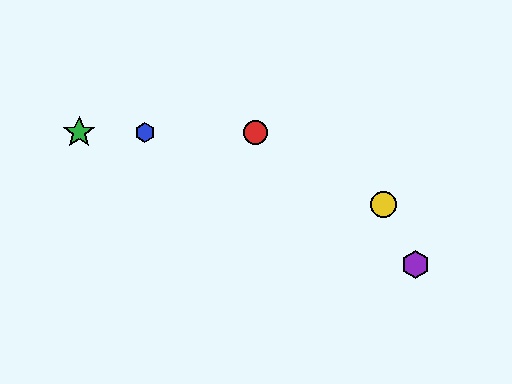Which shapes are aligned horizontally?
The red circle, the blue hexagon, the green star are aligned horizontally.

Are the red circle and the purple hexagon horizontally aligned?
No, the red circle is at y≈133 and the purple hexagon is at y≈264.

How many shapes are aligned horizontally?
3 shapes (the red circle, the blue hexagon, the green star) are aligned horizontally.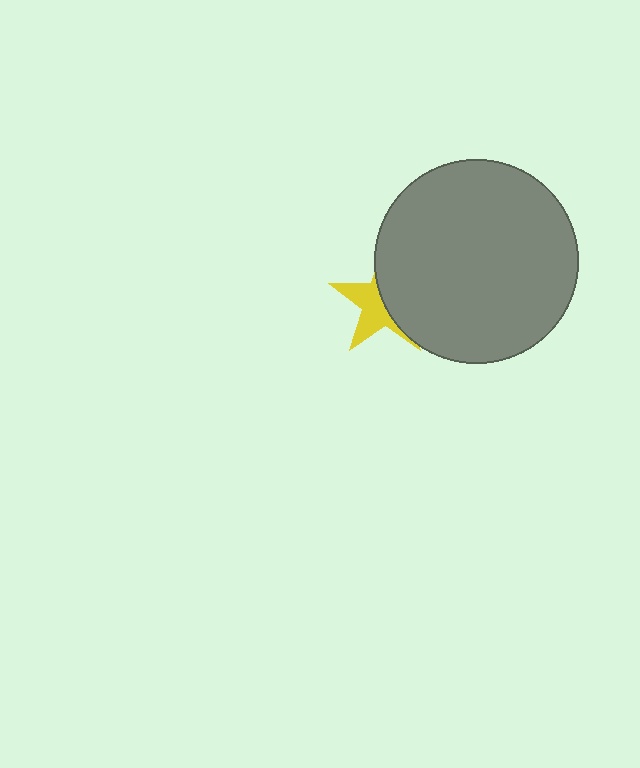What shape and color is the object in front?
The object in front is a gray circle.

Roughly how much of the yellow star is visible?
About half of it is visible (roughly 47%).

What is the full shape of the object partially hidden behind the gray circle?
The partially hidden object is a yellow star.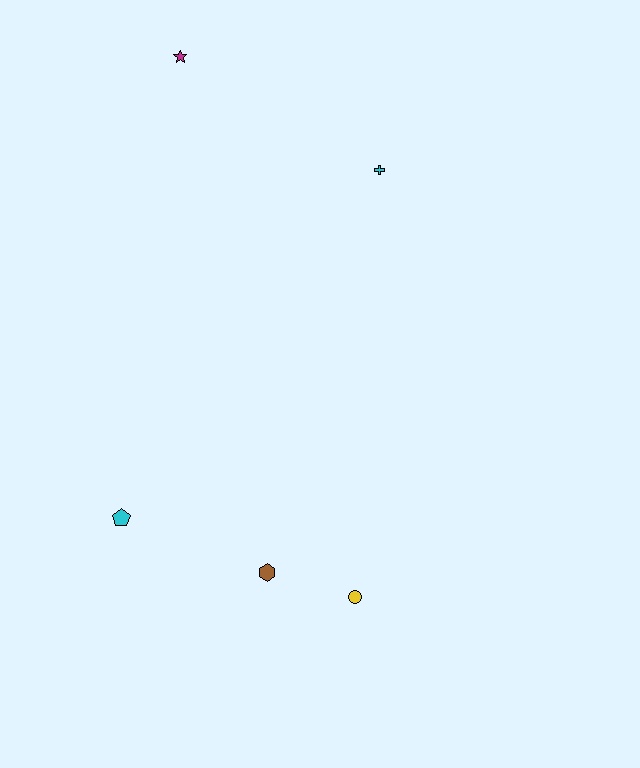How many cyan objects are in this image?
There are 2 cyan objects.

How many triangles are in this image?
There are no triangles.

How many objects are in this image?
There are 5 objects.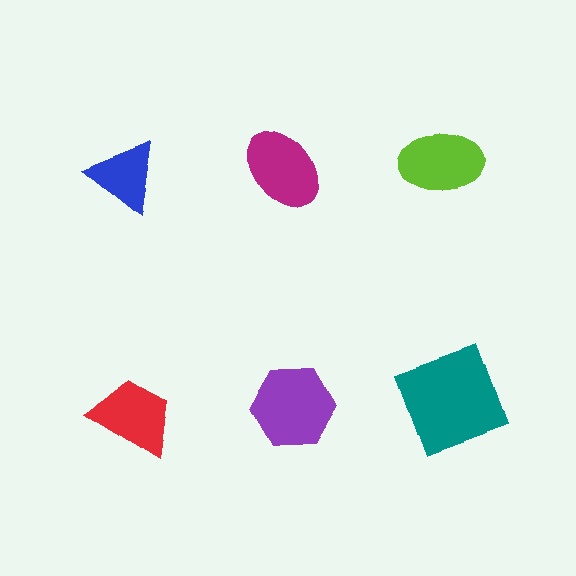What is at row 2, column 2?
A purple hexagon.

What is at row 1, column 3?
A lime ellipse.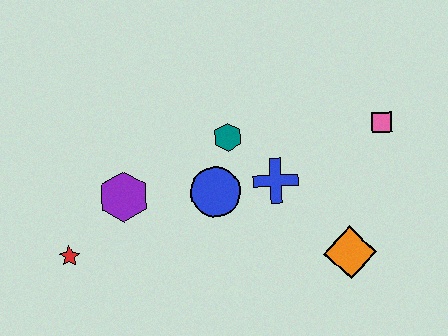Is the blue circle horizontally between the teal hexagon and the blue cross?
No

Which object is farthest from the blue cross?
The red star is farthest from the blue cross.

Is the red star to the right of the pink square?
No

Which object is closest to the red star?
The purple hexagon is closest to the red star.